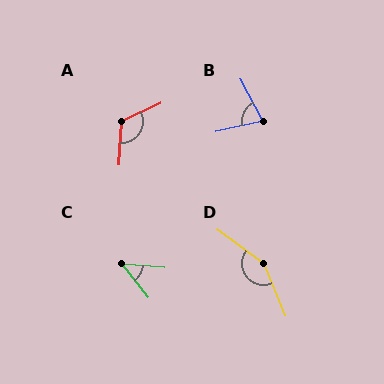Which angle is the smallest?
C, at approximately 47 degrees.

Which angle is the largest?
D, at approximately 149 degrees.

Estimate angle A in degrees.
Approximately 118 degrees.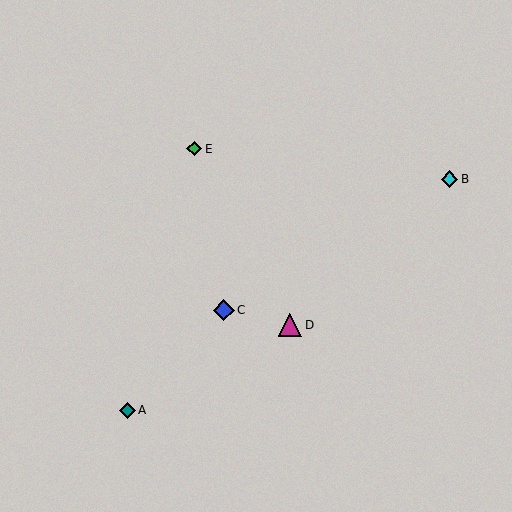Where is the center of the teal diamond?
The center of the teal diamond is at (127, 410).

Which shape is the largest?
The magenta triangle (labeled D) is the largest.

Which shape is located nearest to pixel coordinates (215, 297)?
The blue diamond (labeled C) at (224, 310) is nearest to that location.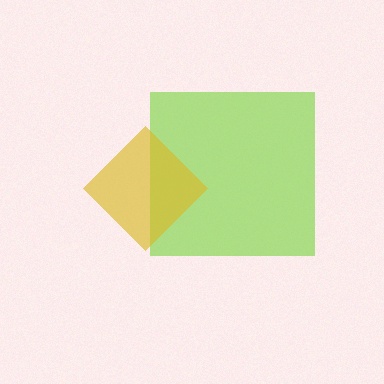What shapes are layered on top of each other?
The layered shapes are: a lime square, a yellow diamond.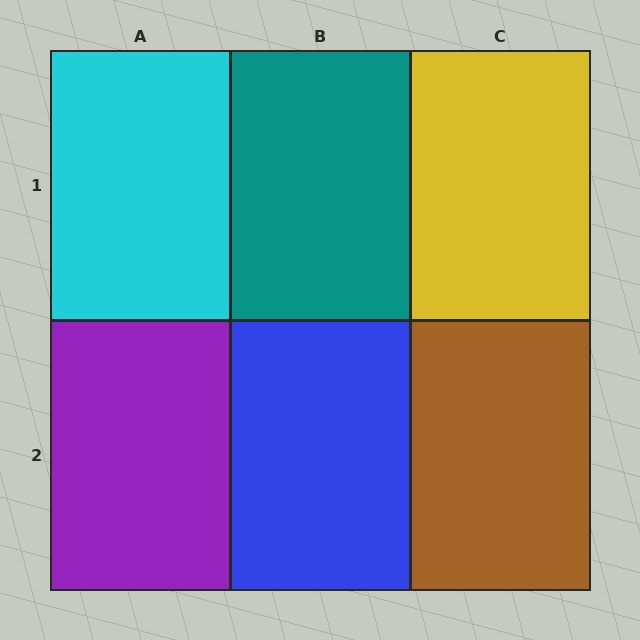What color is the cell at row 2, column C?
Brown.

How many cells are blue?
1 cell is blue.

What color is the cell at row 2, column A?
Purple.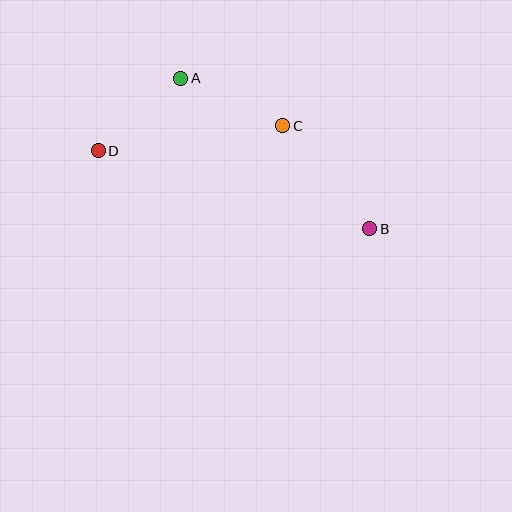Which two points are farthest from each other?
Points B and D are farthest from each other.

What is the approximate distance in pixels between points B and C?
The distance between B and C is approximately 135 pixels.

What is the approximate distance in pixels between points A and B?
The distance between A and B is approximately 242 pixels.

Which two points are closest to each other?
Points A and D are closest to each other.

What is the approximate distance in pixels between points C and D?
The distance between C and D is approximately 186 pixels.